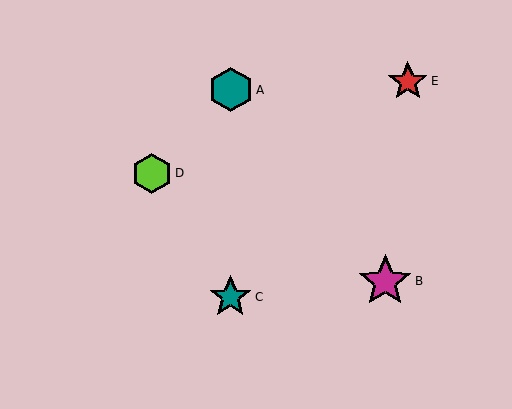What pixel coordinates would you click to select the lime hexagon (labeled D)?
Click at (152, 173) to select the lime hexagon D.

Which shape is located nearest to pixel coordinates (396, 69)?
The red star (labeled E) at (408, 81) is nearest to that location.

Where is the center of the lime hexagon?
The center of the lime hexagon is at (152, 173).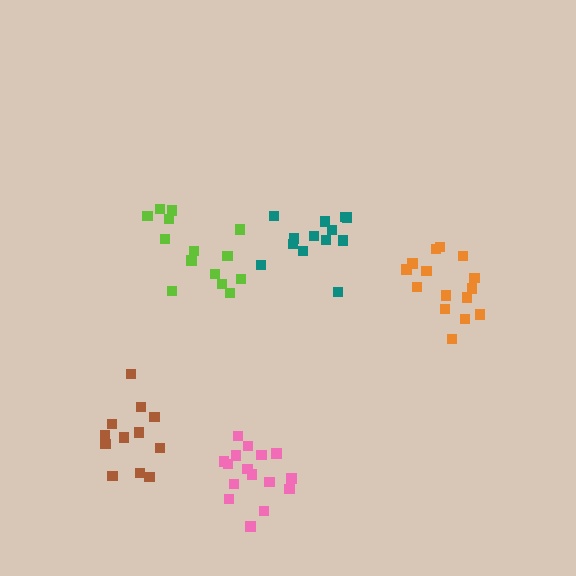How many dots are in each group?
Group 1: 13 dots, Group 2: 12 dots, Group 3: 14 dots, Group 4: 16 dots, Group 5: 15 dots (70 total).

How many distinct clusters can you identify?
There are 5 distinct clusters.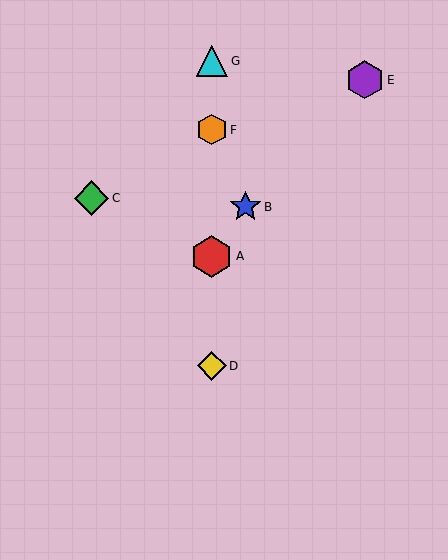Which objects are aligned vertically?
Objects A, D, F, G are aligned vertically.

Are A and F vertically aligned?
Yes, both are at x≈212.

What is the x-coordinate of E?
Object E is at x≈365.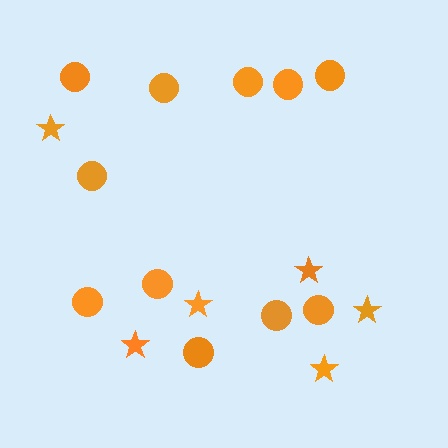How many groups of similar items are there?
There are 2 groups: one group of circles (11) and one group of stars (6).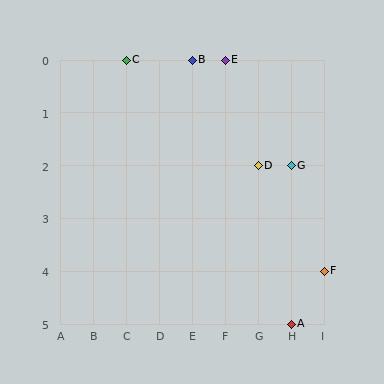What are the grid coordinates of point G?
Point G is at grid coordinates (H, 2).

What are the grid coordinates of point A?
Point A is at grid coordinates (H, 5).